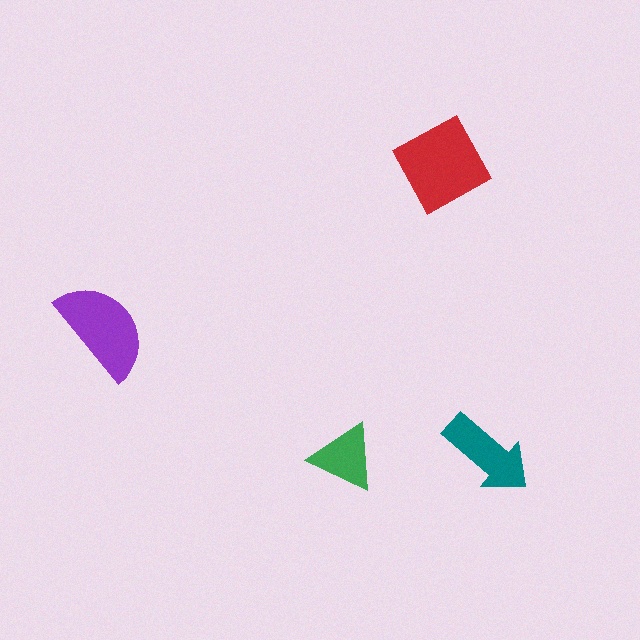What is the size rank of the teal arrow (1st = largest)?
3rd.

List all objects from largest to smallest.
The red square, the purple semicircle, the teal arrow, the green triangle.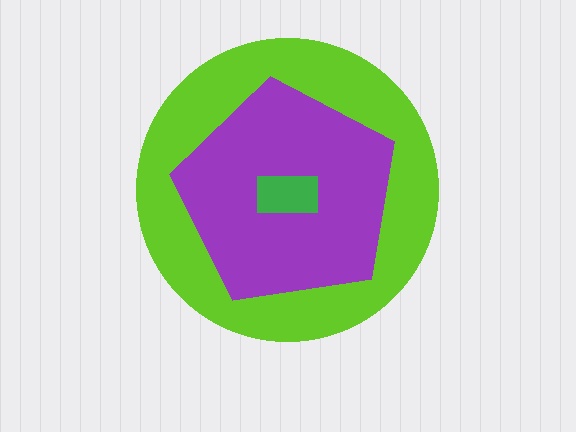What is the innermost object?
The green rectangle.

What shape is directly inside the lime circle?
The purple pentagon.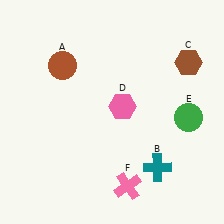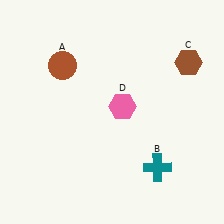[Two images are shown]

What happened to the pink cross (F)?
The pink cross (F) was removed in Image 2. It was in the bottom-right area of Image 1.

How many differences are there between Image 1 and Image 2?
There are 2 differences between the two images.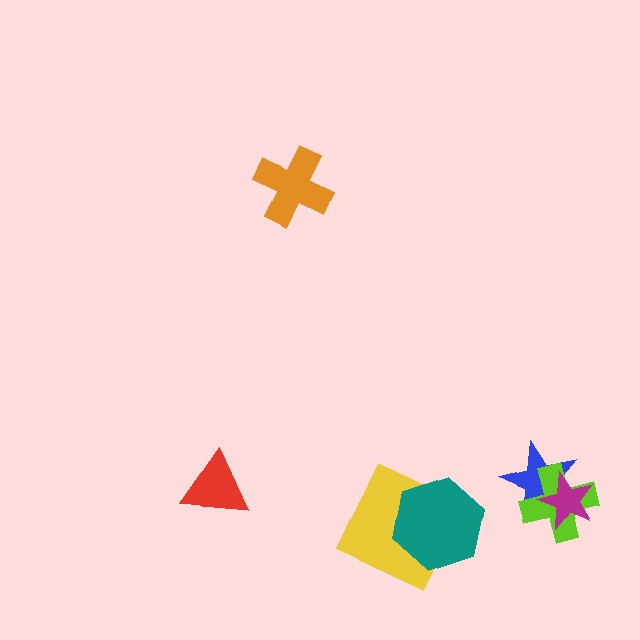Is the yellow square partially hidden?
Yes, it is partially covered by another shape.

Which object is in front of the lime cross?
The magenta star is in front of the lime cross.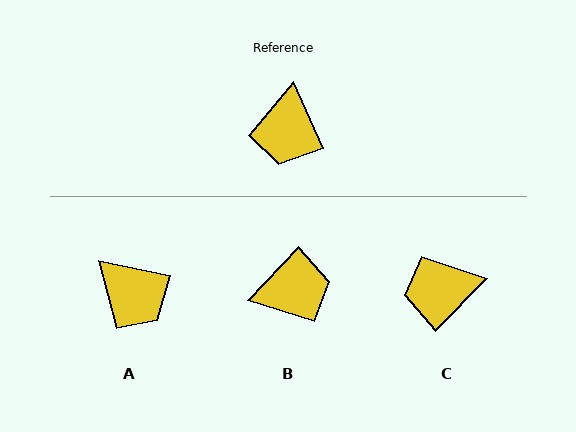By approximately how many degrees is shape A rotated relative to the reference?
Approximately 54 degrees counter-clockwise.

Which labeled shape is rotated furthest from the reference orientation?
B, about 113 degrees away.